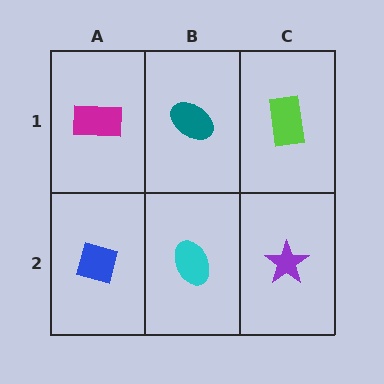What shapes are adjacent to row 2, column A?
A magenta rectangle (row 1, column A), a cyan ellipse (row 2, column B).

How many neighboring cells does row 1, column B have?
3.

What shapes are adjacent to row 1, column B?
A cyan ellipse (row 2, column B), a magenta rectangle (row 1, column A), a lime rectangle (row 1, column C).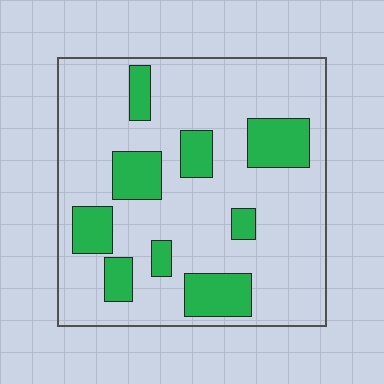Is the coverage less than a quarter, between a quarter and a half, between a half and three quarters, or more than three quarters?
Less than a quarter.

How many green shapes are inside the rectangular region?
9.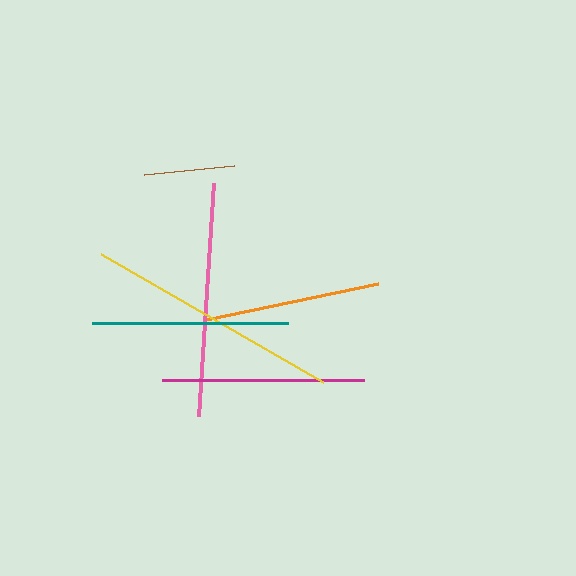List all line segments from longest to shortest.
From longest to shortest: yellow, pink, magenta, teal, orange, brown.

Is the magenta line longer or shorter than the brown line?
The magenta line is longer than the brown line.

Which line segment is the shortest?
The brown line is the shortest at approximately 90 pixels.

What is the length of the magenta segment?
The magenta segment is approximately 203 pixels long.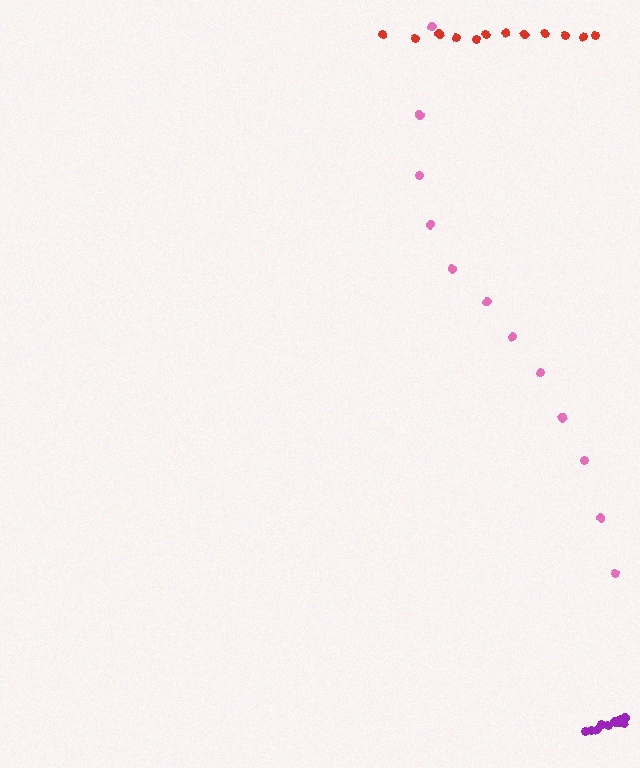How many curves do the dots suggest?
There are 3 distinct paths.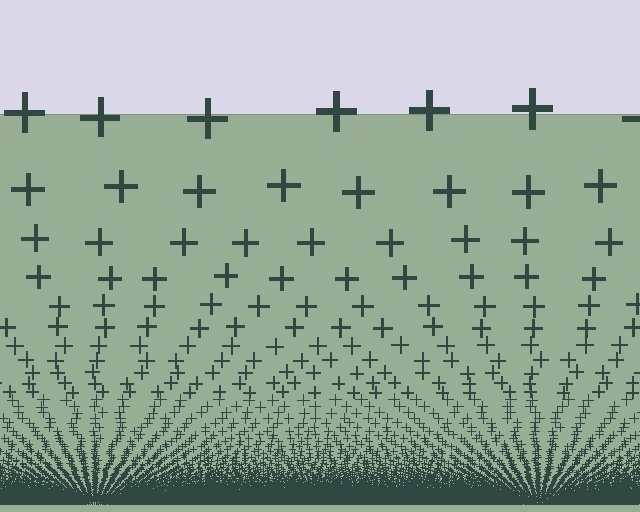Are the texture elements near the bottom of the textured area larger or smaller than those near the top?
Smaller. The gradient is inverted — elements near the bottom are smaller and denser.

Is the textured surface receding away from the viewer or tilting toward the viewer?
The surface appears to tilt toward the viewer. Texture elements get larger and sparser toward the top.